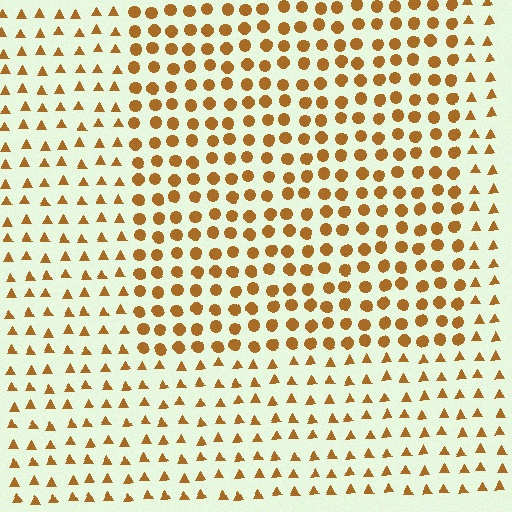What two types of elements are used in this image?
The image uses circles inside the rectangle region and triangles outside it.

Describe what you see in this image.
The image is filled with small brown elements arranged in a uniform grid. A rectangle-shaped region contains circles, while the surrounding area contains triangles. The boundary is defined purely by the change in element shape.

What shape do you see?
I see a rectangle.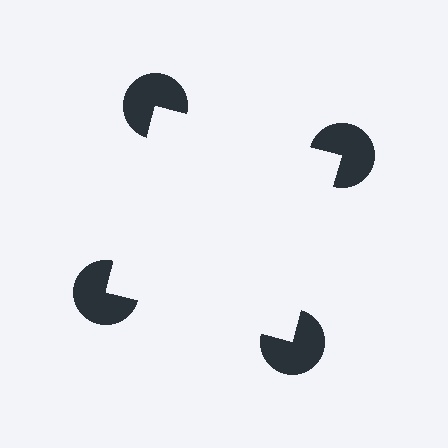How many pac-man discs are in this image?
There are 4 — one at each vertex of the illusory square.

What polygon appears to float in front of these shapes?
An illusory square — its edges are inferred from the aligned wedge cuts in the pac-man discs, not physically drawn.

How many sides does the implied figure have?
4 sides.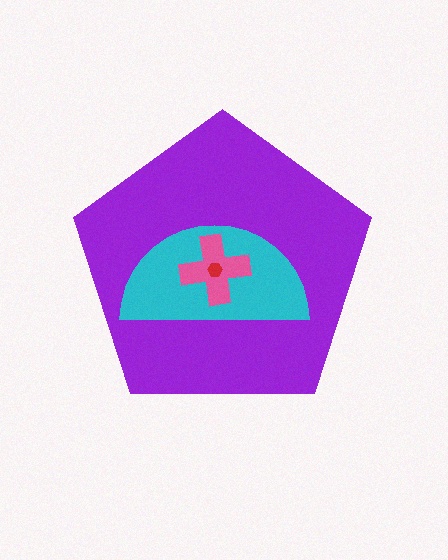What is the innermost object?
The red hexagon.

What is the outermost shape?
The purple pentagon.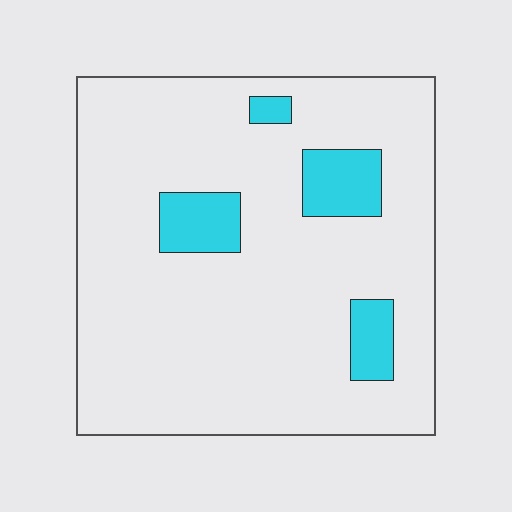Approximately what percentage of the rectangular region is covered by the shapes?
Approximately 10%.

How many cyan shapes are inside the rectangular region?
4.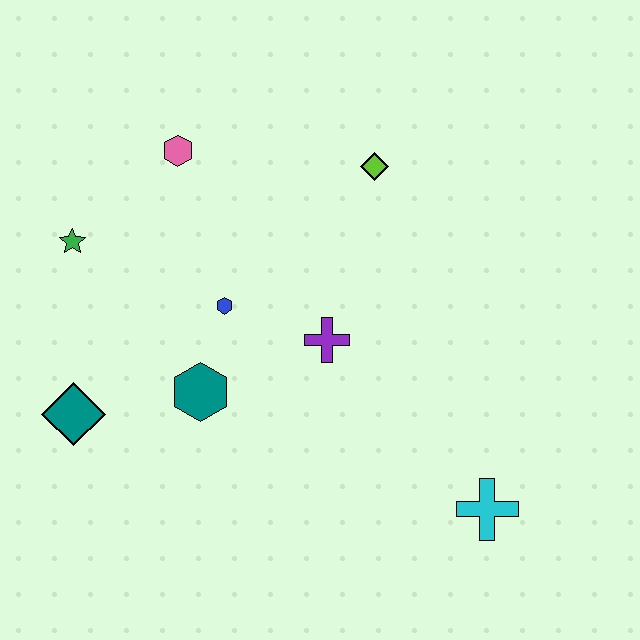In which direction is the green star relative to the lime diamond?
The green star is to the left of the lime diamond.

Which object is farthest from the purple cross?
The green star is farthest from the purple cross.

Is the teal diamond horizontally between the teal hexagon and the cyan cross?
No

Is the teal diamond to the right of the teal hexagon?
No